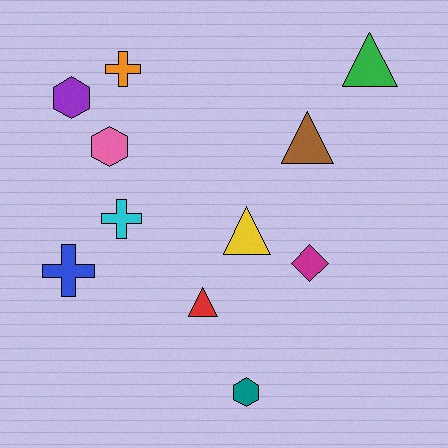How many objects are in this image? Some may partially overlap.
There are 11 objects.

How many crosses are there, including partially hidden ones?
There are 3 crosses.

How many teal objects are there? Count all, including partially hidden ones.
There is 1 teal object.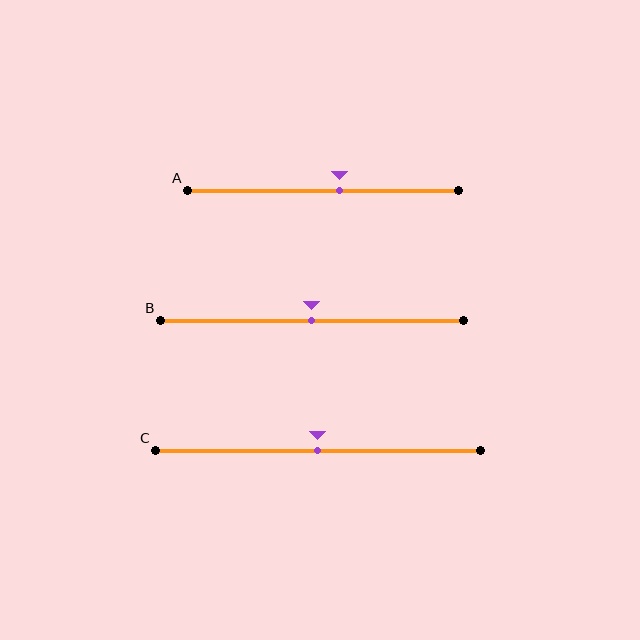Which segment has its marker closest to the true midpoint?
Segment B has its marker closest to the true midpoint.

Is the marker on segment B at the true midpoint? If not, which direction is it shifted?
Yes, the marker on segment B is at the true midpoint.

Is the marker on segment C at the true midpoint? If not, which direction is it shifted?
Yes, the marker on segment C is at the true midpoint.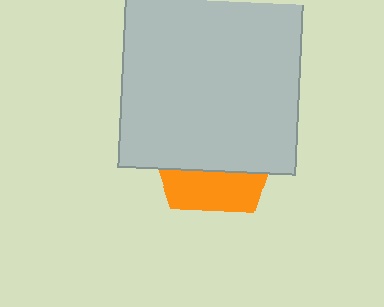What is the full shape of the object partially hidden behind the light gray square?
The partially hidden object is an orange pentagon.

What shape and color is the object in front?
The object in front is a light gray square.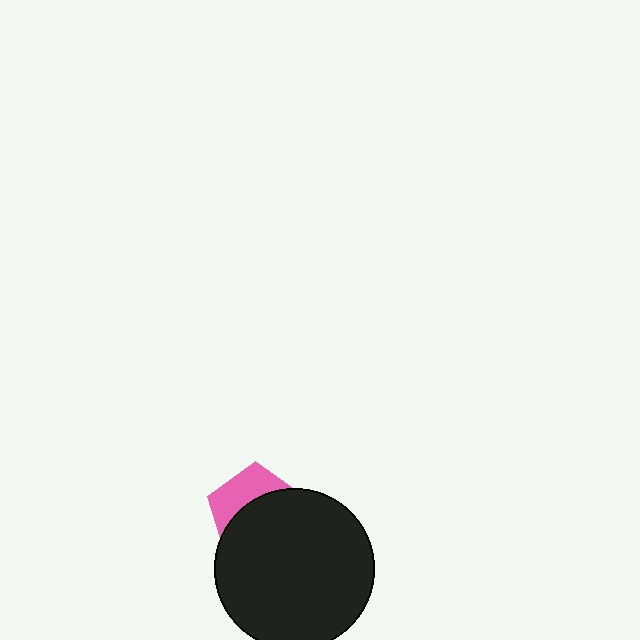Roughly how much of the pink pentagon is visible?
A small part of it is visible (roughly 37%).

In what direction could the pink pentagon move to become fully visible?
The pink pentagon could move up. That would shift it out from behind the black circle entirely.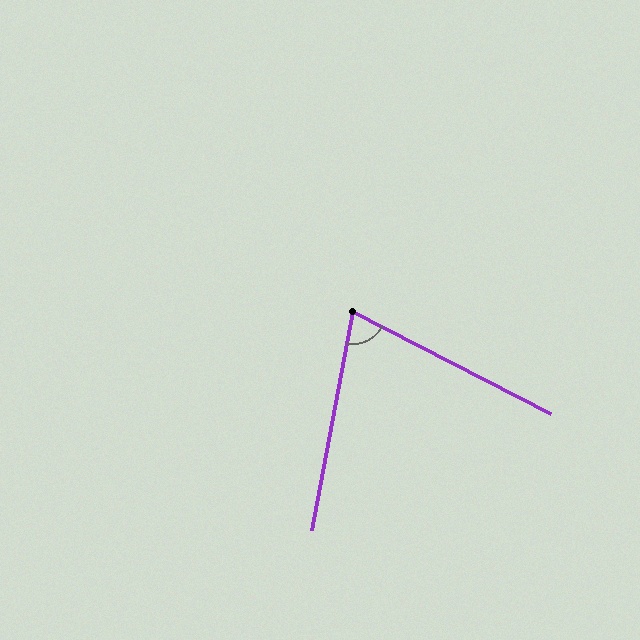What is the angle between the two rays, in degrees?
Approximately 73 degrees.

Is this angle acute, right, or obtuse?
It is acute.